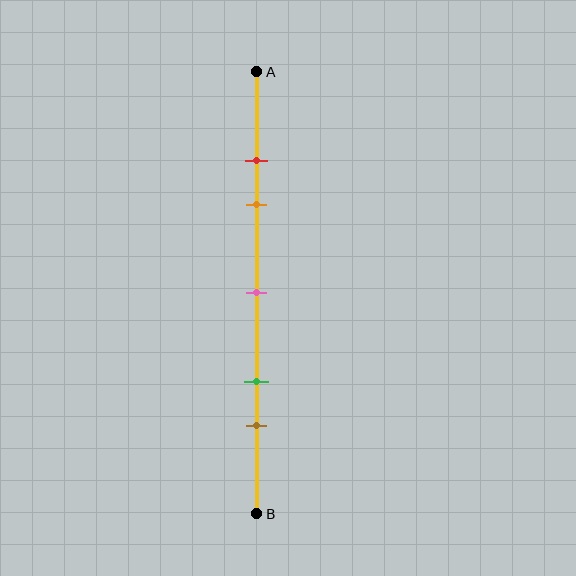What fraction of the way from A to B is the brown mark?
The brown mark is approximately 80% (0.8) of the way from A to B.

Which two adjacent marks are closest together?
The red and orange marks are the closest adjacent pair.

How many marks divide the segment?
There are 5 marks dividing the segment.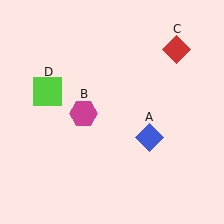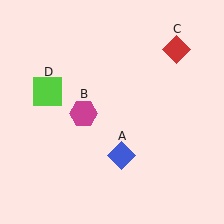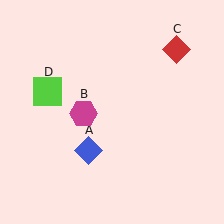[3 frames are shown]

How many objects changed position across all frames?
1 object changed position: blue diamond (object A).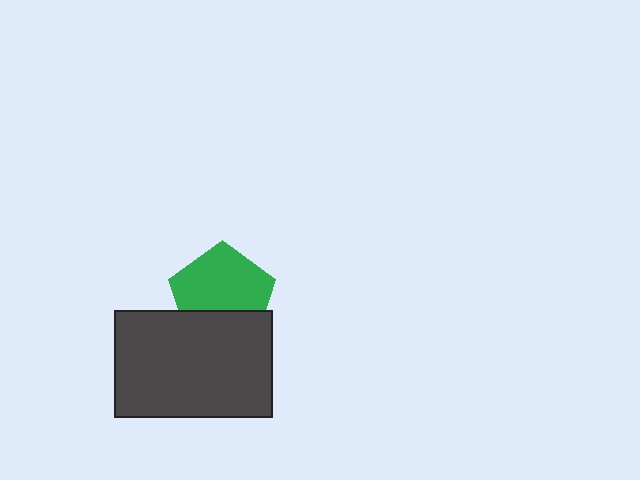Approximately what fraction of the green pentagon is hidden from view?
Roughly 34% of the green pentagon is hidden behind the dark gray rectangle.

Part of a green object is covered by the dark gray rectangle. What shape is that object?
It is a pentagon.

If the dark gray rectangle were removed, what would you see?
You would see the complete green pentagon.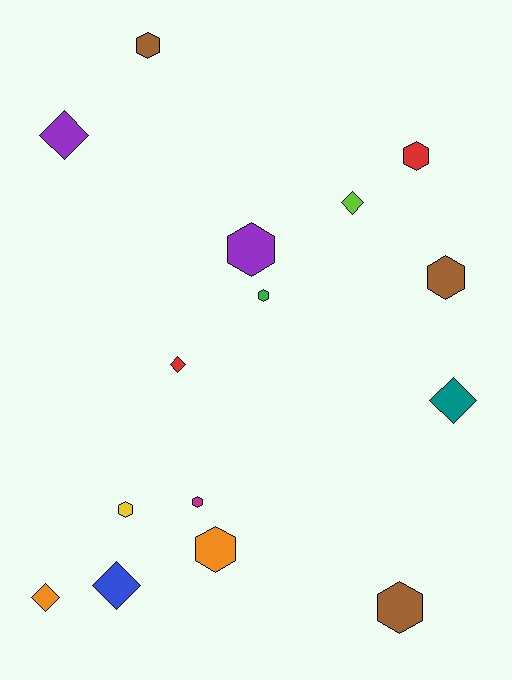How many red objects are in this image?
There are 2 red objects.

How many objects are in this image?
There are 15 objects.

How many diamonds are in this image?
There are 6 diamonds.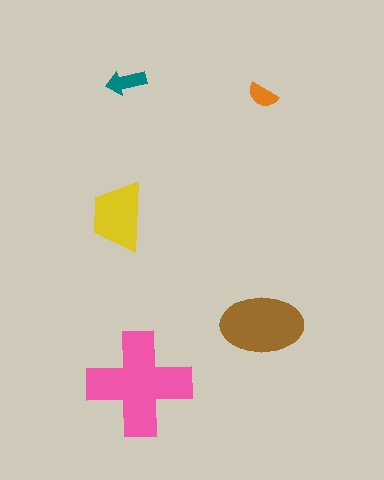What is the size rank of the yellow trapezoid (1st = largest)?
3rd.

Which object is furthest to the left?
The yellow trapezoid is leftmost.